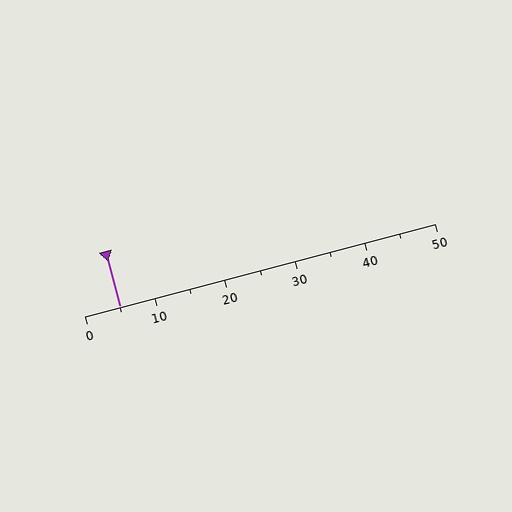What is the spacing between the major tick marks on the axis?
The major ticks are spaced 10 apart.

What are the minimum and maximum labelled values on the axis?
The axis runs from 0 to 50.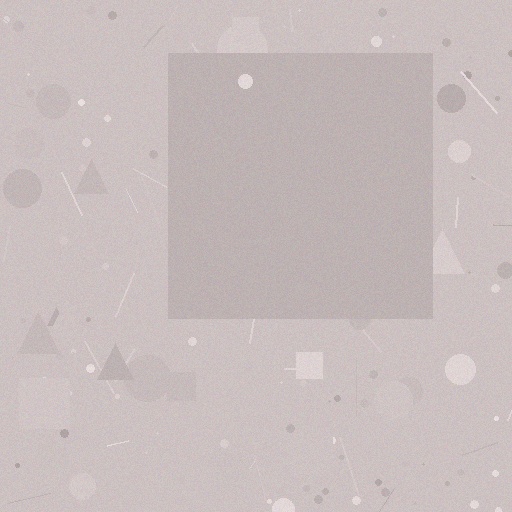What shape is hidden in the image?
A square is hidden in the image.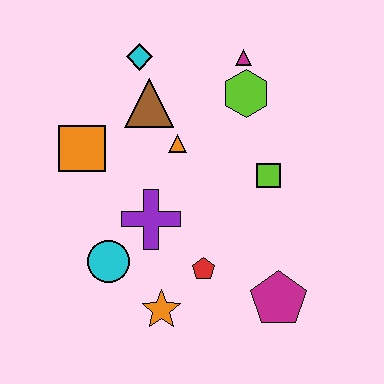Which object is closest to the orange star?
The red pentagon is closest to the orange star.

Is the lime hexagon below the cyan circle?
No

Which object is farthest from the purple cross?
The magenta triangle is farthest from the purple cross.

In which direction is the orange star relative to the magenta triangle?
The orange star is below the magenta triangle.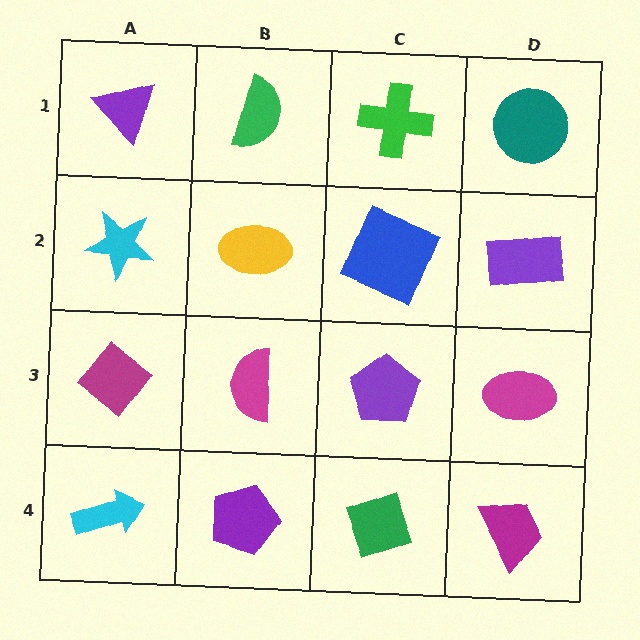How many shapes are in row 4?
4 shapes.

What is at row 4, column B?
A purple pentagon.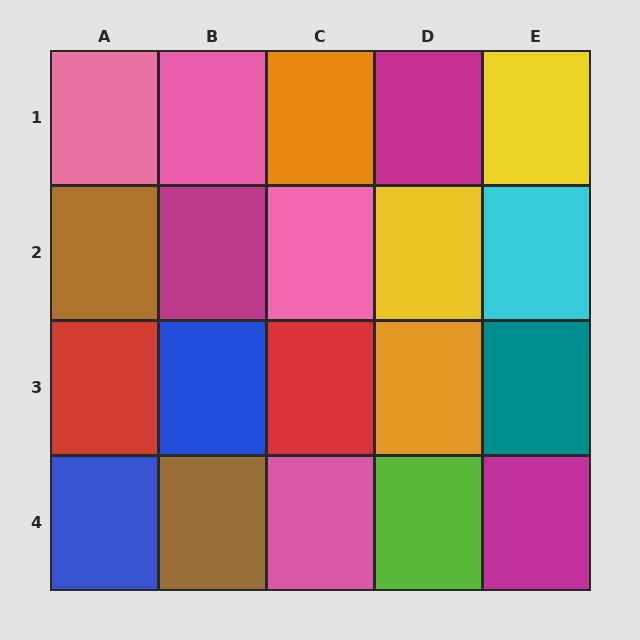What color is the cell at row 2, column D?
Yellow.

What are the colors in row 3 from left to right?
Red, blue, red, orange, teal.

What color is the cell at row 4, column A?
Blue.